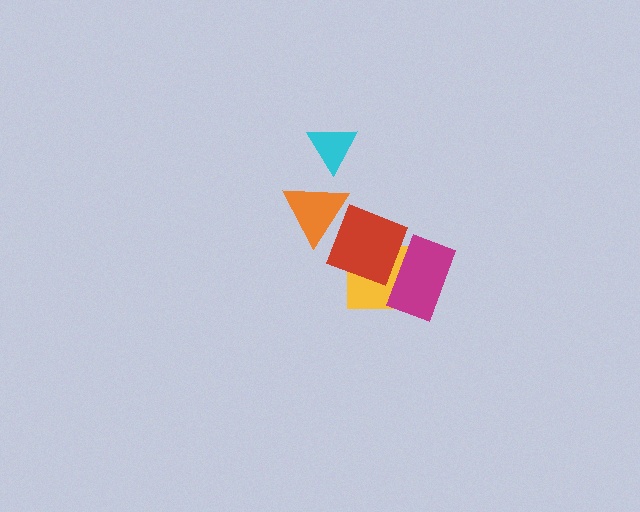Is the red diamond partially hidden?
Yes, it is partially covered by another shape.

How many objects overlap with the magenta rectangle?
2 objects overlap with the magenta rectangle.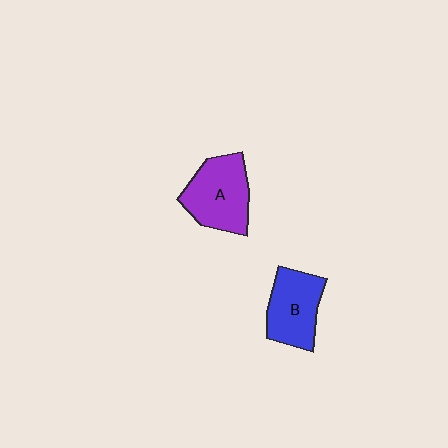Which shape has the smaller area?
Shape B (blue).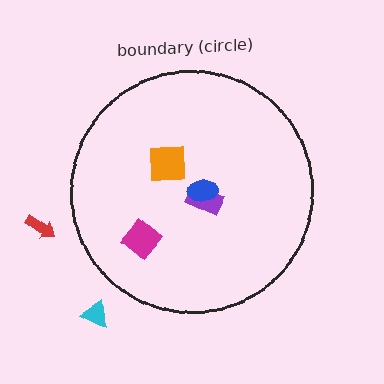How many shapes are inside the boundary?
4 inside, 2 outside.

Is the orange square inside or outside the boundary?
Inside.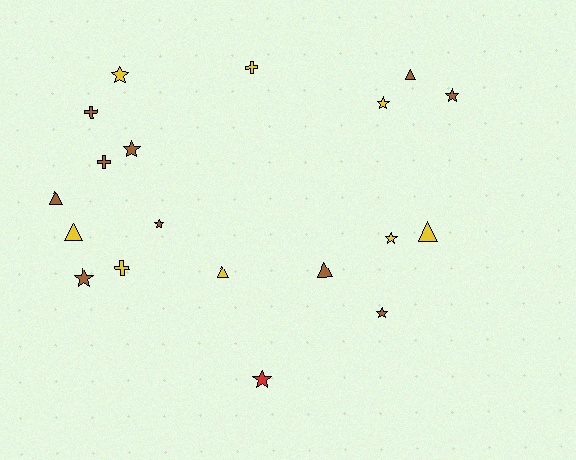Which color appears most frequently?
Brown, with 10 objects.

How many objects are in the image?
There are 19 objects.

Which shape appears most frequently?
Star, with 9 objects.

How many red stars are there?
There is 1 red star.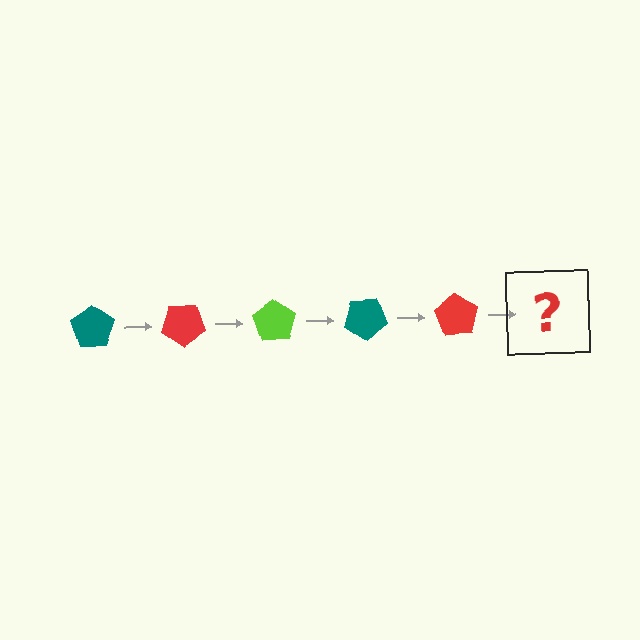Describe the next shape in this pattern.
It should be a lime pentagon, rotated 175 degrees from the start.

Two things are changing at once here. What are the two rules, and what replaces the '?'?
The two rules are that it rotates 35 degrees each step and the color cycles through teal, red, and lime. The '?' should be a lime pentagon, rotated 175 degrees from the start.